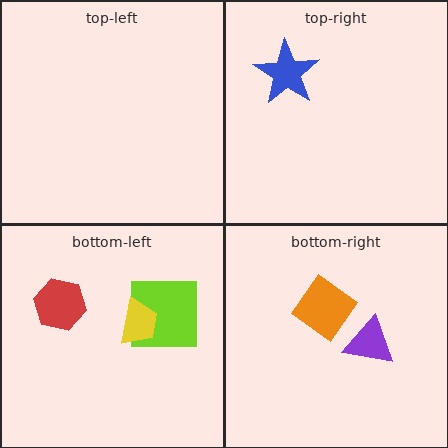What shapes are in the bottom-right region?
The orange diamond, the purple triangle.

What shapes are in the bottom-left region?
The red hexagon, the lime square, the yellow trapezoid.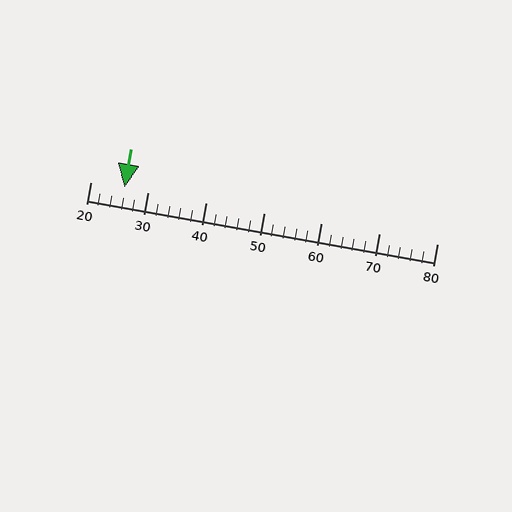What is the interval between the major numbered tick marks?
The major tick marks are spaced 10 units apart.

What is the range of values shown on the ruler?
The ruler shows values from 20 to 80.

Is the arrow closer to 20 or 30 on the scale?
The arrow is closer to 30.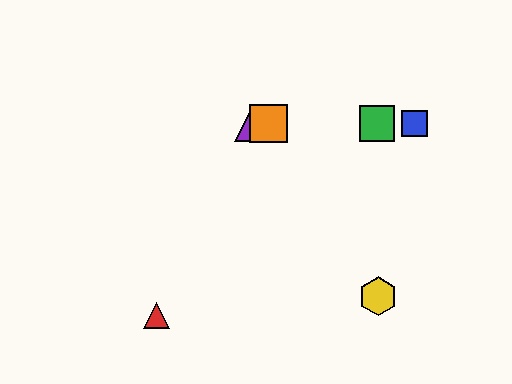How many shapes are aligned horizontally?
4 shapes (the blue square, the green square, the purple triangle, the orange square) are aligned horizontally.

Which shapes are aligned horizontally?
The blue square, the green square, the purple triangle, the orange square are aligned horizontally.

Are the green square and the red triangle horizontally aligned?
No, the green square is at y≈124 and the red triangle is at y≈315.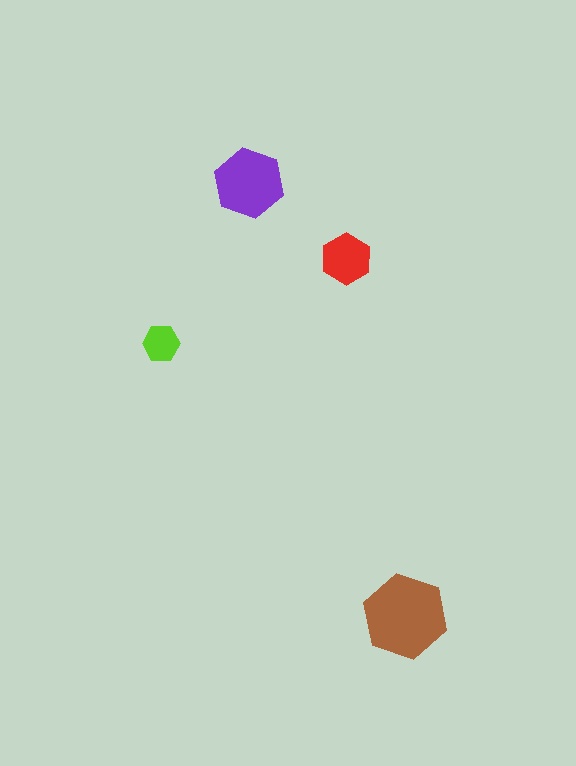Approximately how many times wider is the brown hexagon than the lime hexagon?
About 2.5 times wider.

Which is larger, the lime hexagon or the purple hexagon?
The purple one.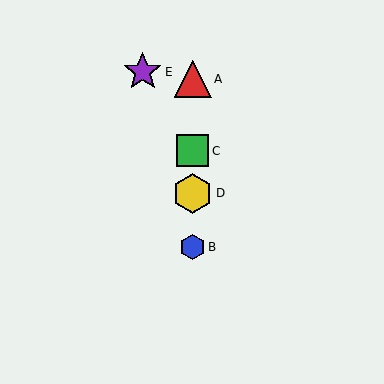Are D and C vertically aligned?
Yes, both are at x≈193.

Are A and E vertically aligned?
No, A is at x≈193 and E is at x≈143.